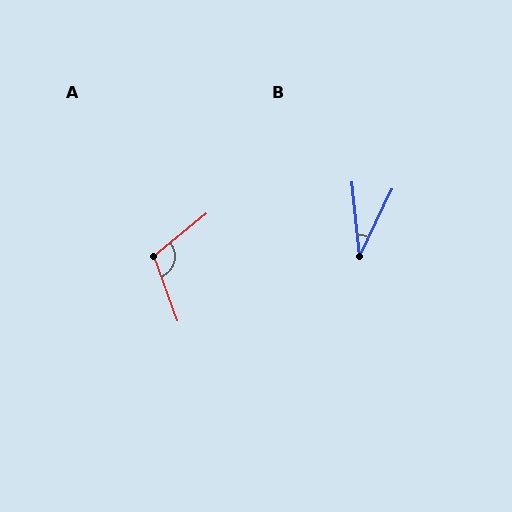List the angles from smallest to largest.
B (31°), A (108°).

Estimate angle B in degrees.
Approximately 31 degrees.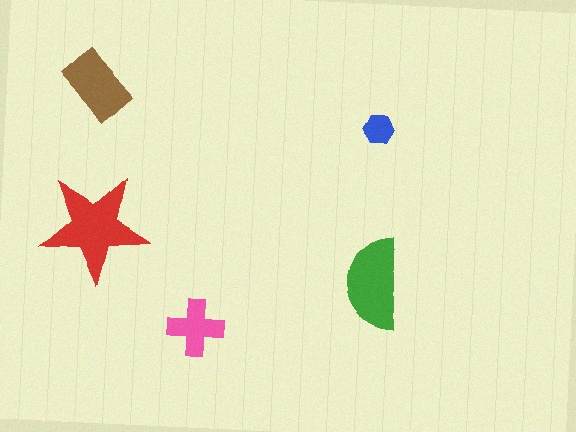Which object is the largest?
The red star.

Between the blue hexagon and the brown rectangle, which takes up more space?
The brown rectangle.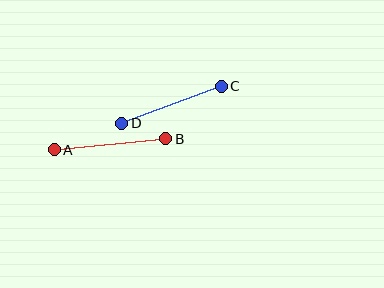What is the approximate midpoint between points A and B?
The midpoint is at approximately (110, 144) pixels.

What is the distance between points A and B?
The distance is approximately 112 pixels.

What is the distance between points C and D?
The distance is approximately 106 pixels.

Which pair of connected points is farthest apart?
Points A and B are farthest apart.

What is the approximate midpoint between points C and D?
The midpoint is at approximately (172, 105) pixels.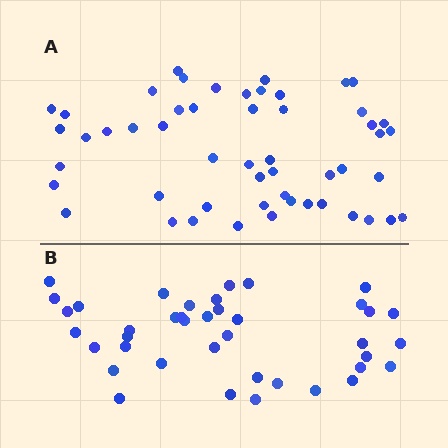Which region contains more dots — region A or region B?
Region A (the top region) has more dots.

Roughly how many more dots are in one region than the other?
Region A has roughly 12 or so more dots than region B.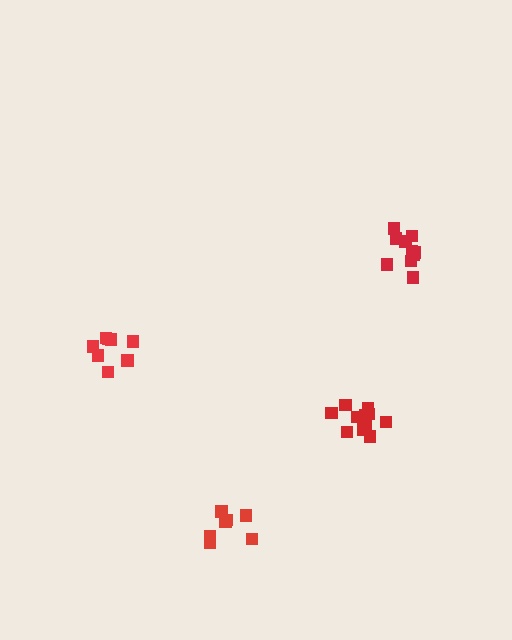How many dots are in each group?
Group 1: 7 dots, Group 2: 12 dots, Group 3: 10 dots, Group 4: 8 dots (37 total).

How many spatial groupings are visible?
There are 4 spatial groupings.